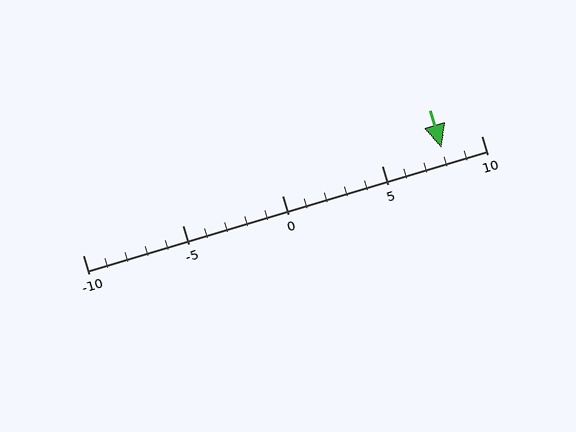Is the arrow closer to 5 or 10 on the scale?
The arrow is closer to 10.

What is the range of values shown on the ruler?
The ruler shows values from -10 to 10.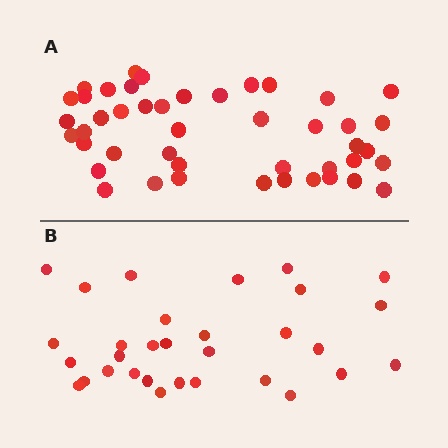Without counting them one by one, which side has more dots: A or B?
Region A (the top region) has more dots.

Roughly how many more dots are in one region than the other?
Region A has approximately 15 more dots than region B.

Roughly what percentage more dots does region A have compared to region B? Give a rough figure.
About 45% more.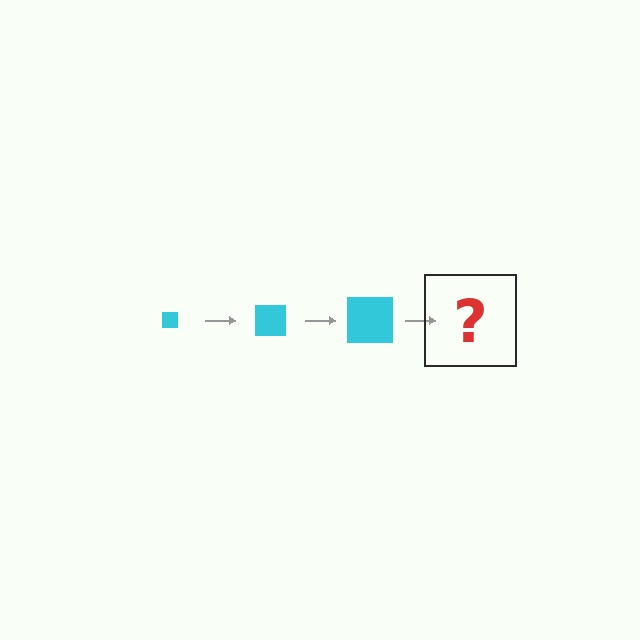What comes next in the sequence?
The next element should be a cyan square, larger than the previous one.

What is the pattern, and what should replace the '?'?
The pattern is that the square gets progressively larger each step. The '?' should be a cyan square, larger than the previous one.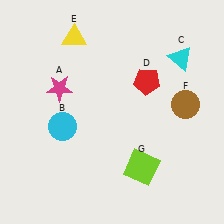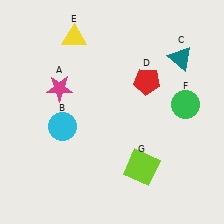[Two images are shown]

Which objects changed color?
C changed from cyan to teal. F changed from brown to green.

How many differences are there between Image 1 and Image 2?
There are 2 differences between the two images.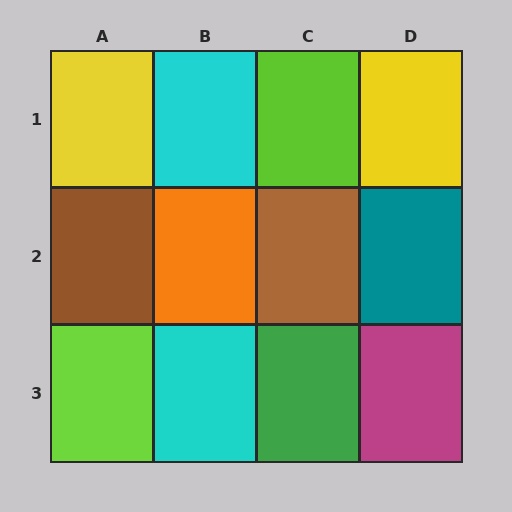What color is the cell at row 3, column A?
Lime.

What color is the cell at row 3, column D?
Magenta.